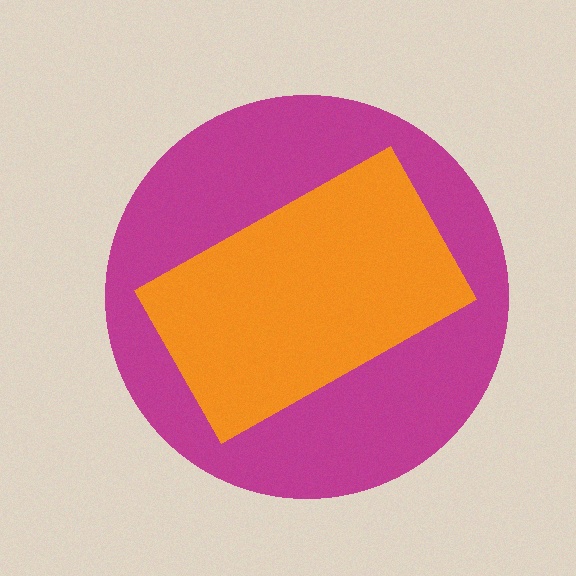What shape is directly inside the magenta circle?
The orange rectangle.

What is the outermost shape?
The magenta circle.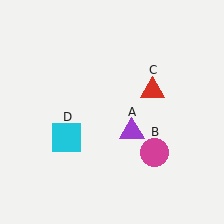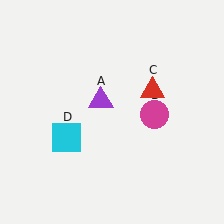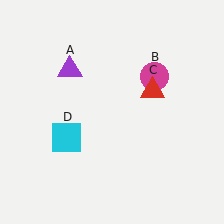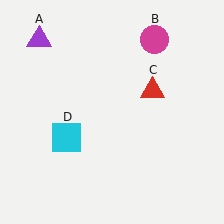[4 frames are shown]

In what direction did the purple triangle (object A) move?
The purple triangle (object A) moved up and to the left.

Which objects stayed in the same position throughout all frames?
Red triangle (object C) and cyan square (object D) remained stationary.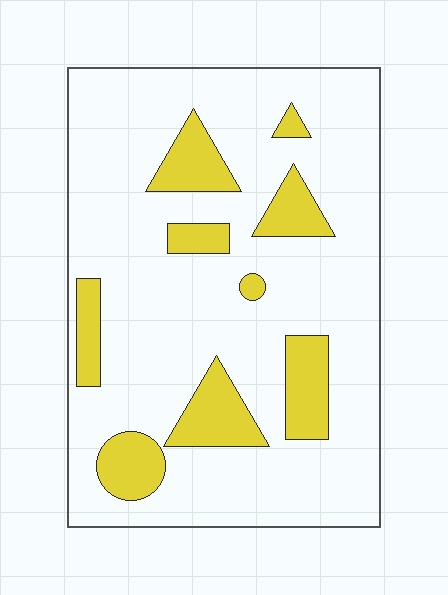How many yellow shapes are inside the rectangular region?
9.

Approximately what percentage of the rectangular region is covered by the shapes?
Approximately 20%.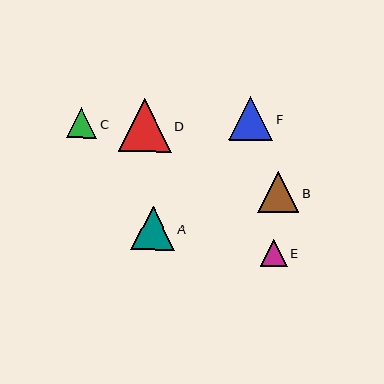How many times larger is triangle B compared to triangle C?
Triangle B is approximately 1.4 times the size of triangle C.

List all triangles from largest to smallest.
From largest to smallest: D, F, A, B, C, E.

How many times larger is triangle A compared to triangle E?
Triangle A is approximately 1.6 times the size of triangle E.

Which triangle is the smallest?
Triangle E is the smallest with a size of approximately 27 pixels.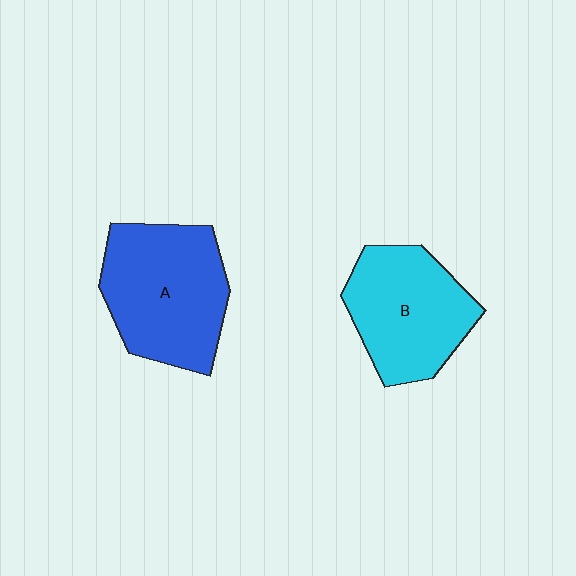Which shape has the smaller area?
Shape B (cyan).